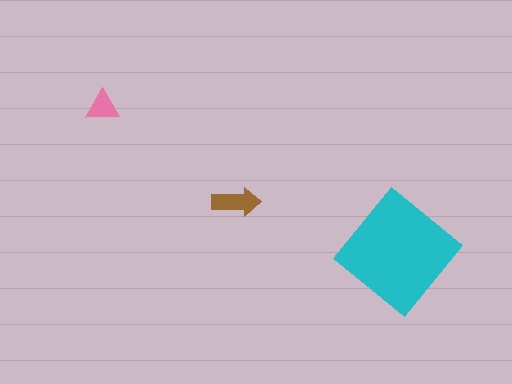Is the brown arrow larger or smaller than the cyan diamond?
Smaller.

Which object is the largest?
The cyan diamond.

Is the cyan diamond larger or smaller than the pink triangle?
Larger.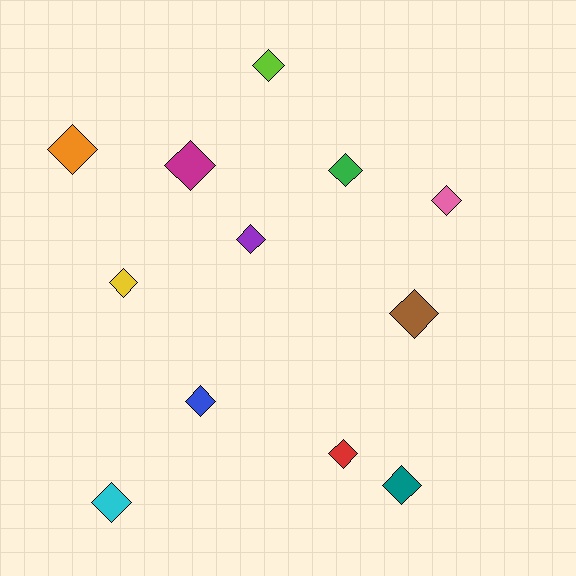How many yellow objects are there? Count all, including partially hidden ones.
There is 1 yellow object.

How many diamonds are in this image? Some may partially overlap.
There are 12 diamonds.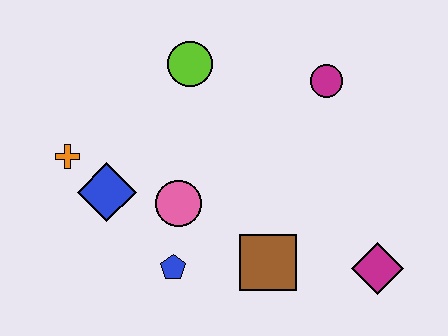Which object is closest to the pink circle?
The blue pentagon is closest to the pink circle.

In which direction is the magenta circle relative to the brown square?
The magenta circle is above the brown square.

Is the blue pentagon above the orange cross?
No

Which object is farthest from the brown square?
The orange cross is farthest from the brown square.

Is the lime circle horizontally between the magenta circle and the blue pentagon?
Yes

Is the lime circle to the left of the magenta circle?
Yes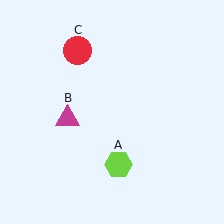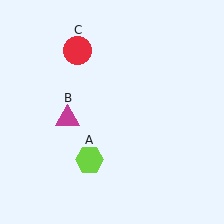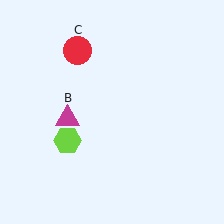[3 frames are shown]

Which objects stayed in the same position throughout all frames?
Magenta triangle (object B) and red circle (object C) remained stationary.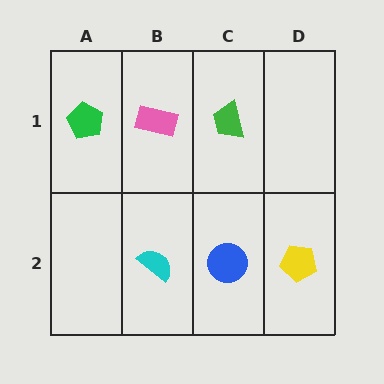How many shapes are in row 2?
3 shapes.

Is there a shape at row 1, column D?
No, that cell is empty.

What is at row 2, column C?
A blue circle.